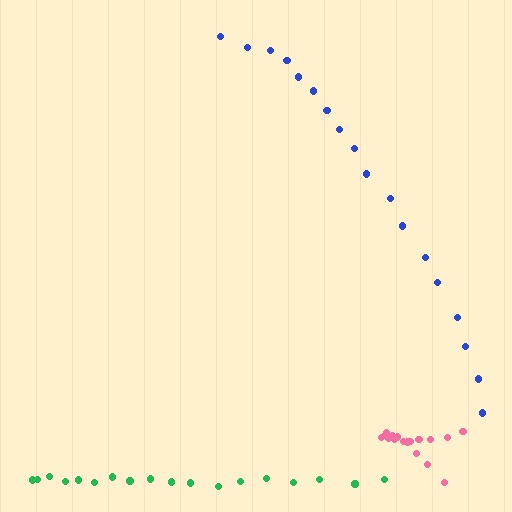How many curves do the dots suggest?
There are 3 distinct paths.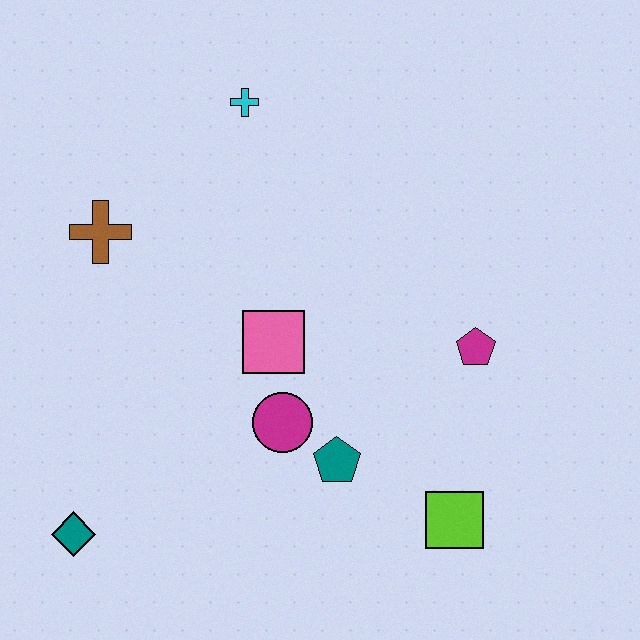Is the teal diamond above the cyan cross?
No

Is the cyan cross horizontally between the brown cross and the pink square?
Yes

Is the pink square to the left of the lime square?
Yes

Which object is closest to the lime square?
The teal pentagon is closest to the lime square.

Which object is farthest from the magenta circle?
The cyan cross is farthest from the magenta circle.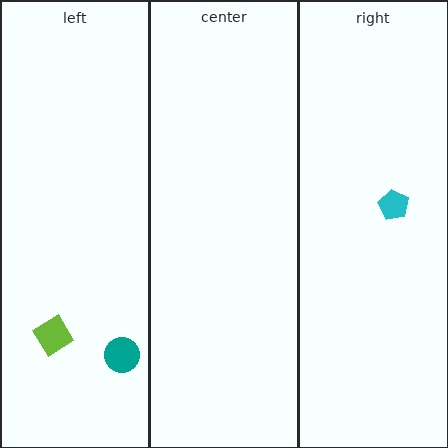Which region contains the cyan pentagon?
The right region.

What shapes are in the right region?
The cyan pentagon.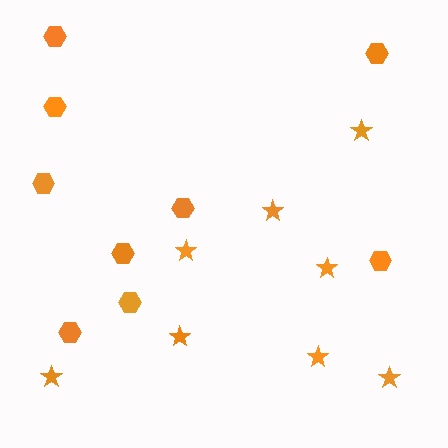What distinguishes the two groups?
There are 2 groups: one group of stars (8) and one group of hexagons (9).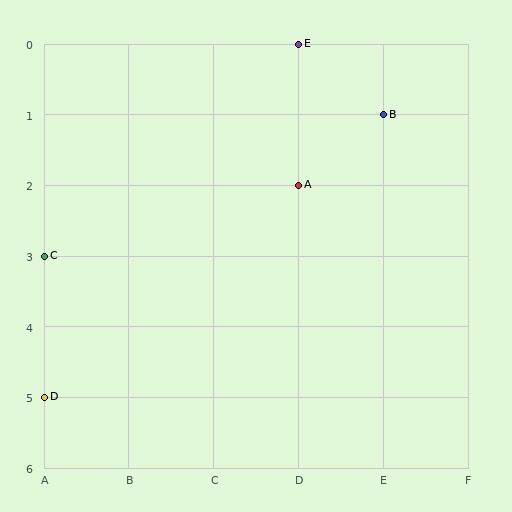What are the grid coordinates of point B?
Point B is at grid coordinates (E, 1).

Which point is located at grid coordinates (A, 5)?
Point D is at (A, 5).